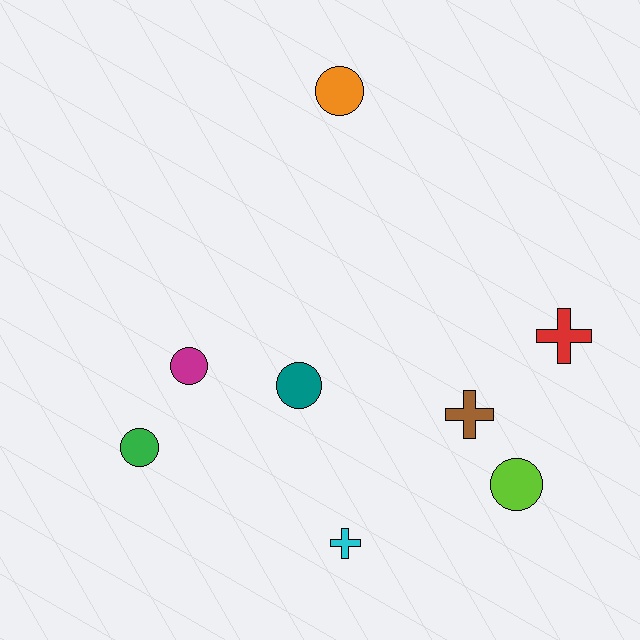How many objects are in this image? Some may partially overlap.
There are 8 objects.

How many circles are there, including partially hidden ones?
There are 5 circles.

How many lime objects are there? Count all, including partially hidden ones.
There is 1 lime object.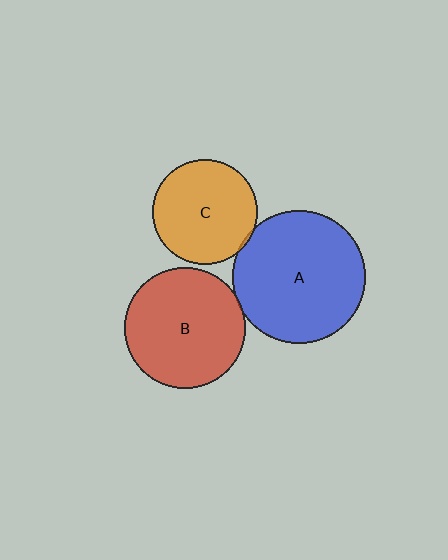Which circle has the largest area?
Circle A (blue).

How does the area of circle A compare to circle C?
Approximately 1.6 times.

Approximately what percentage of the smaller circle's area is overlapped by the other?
Approximately 5%.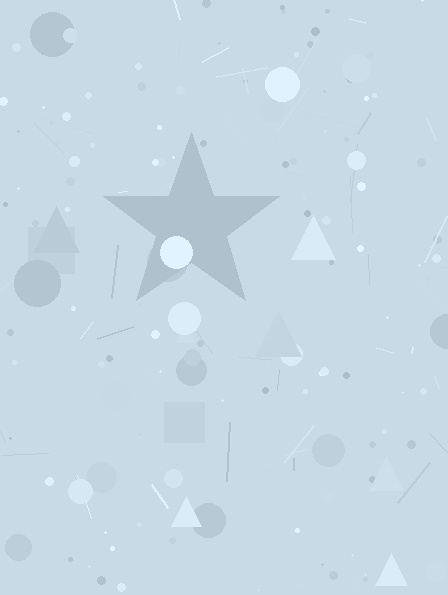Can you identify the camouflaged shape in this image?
The camouflaged shape is a star.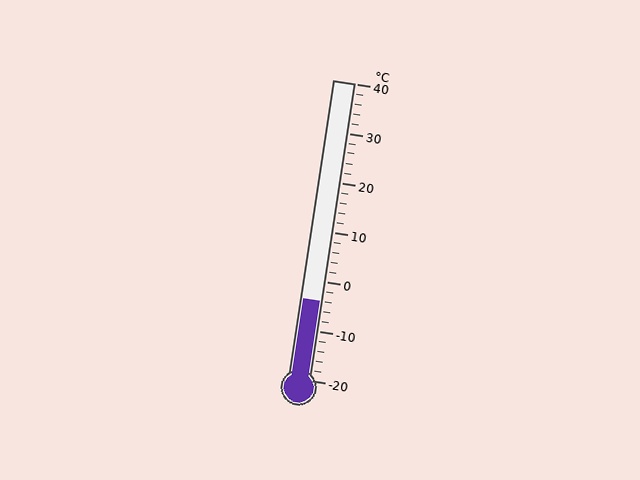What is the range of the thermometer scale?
The thermometer scale ranges from -20°C to 40°C.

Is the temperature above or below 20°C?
The temperature is below 20°C.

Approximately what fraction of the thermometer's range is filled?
The thermometer is filled to approximately 25% of its range.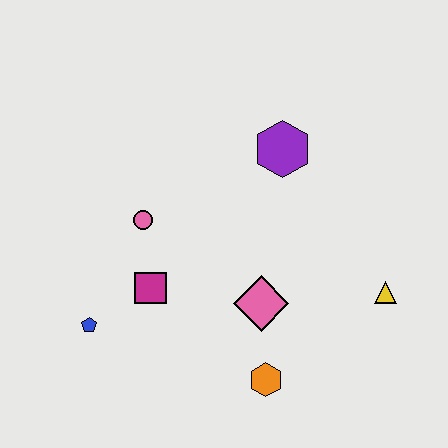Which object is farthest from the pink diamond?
The blue pentagon is farthest from the pink diamond.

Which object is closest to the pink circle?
The magenta square is closest to the pink circle.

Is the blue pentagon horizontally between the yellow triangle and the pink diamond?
No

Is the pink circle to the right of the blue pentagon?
Yes